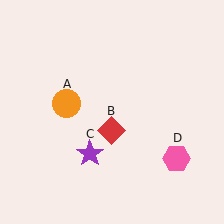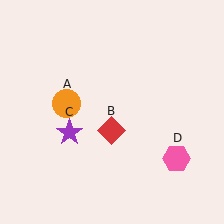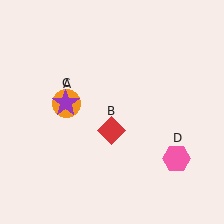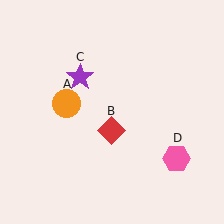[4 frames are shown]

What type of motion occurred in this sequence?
The purple star (object C) rotated clockwise around the center of the scene.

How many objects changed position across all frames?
1 object changed position: purple star (object C).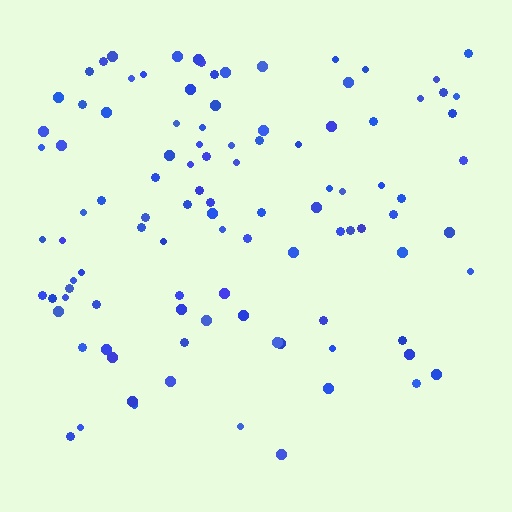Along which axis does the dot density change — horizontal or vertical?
Vertical.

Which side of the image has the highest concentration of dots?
The top.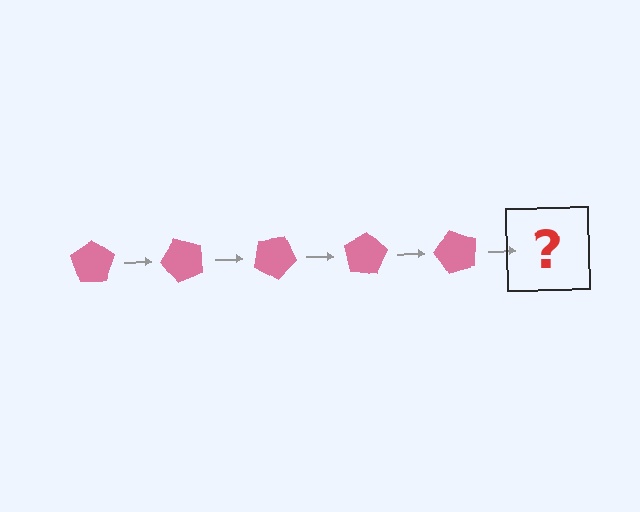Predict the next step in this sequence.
The next step is a pink pentagon rotated 250 degrees.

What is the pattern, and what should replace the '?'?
The pattern is that the pentagon rotates 50 degrees each step. The '?' should be a pink pentagon rotated 250 degrees.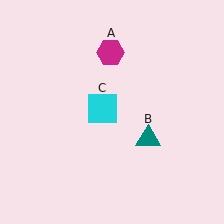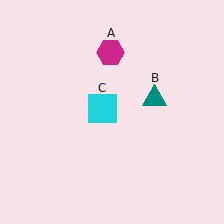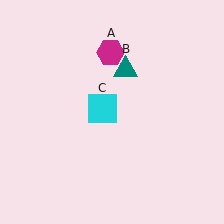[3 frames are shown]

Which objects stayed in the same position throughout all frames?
Magenta hexagon (object A) and cyan square (object C) remained stationary.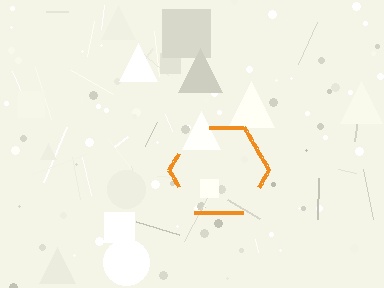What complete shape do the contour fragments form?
The contour fragments form a hexagon.